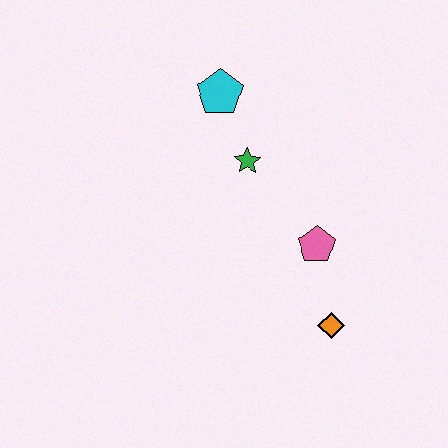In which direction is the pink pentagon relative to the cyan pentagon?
The pink pentagon is below the cyan pentagon.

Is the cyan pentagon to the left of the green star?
Yes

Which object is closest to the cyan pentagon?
The green star is closest to the cyan pentagon.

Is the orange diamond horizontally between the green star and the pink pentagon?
No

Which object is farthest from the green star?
The orange diamond is farthest from the green star.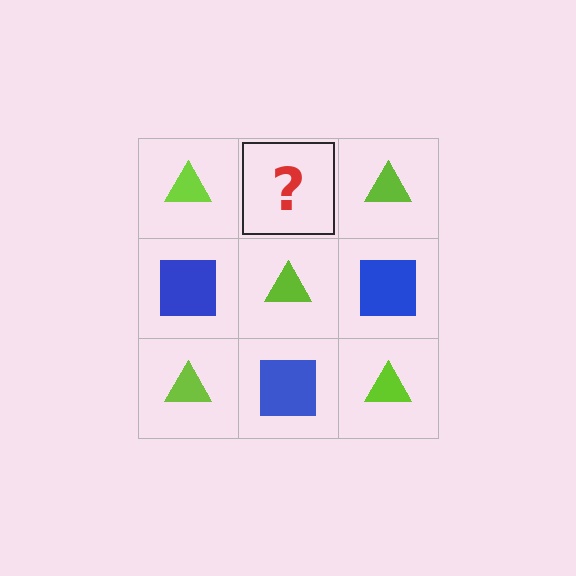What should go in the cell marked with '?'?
The missing cell should contain a blue square.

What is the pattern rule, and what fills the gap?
The rule is that it alternates lime triangle and blue square in a checkerboard pattern. The gap should be filled with a blue square.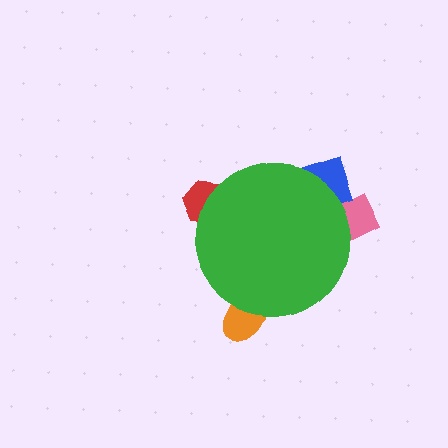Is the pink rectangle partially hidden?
Yes, the pink rectangle is partially hidden behind the green circle.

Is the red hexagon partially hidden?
Yes, the red hexagon is partially hidden behind the green circle.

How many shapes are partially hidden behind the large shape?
4 shapes are partially hidden.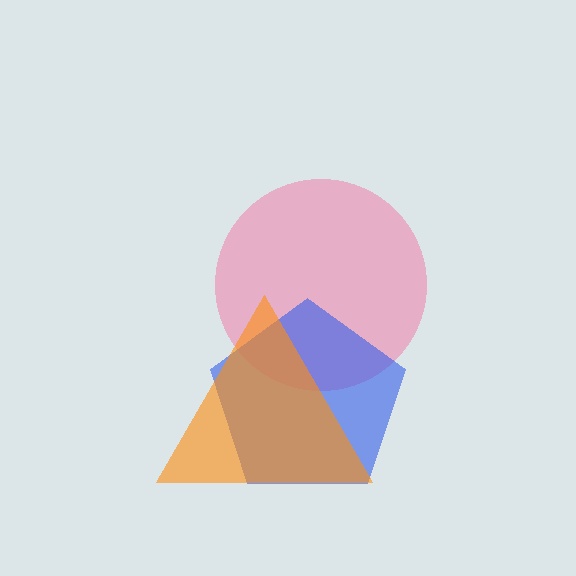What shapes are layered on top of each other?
The layered shapes are: a pink circle, a blue pentagon, an orange triangle.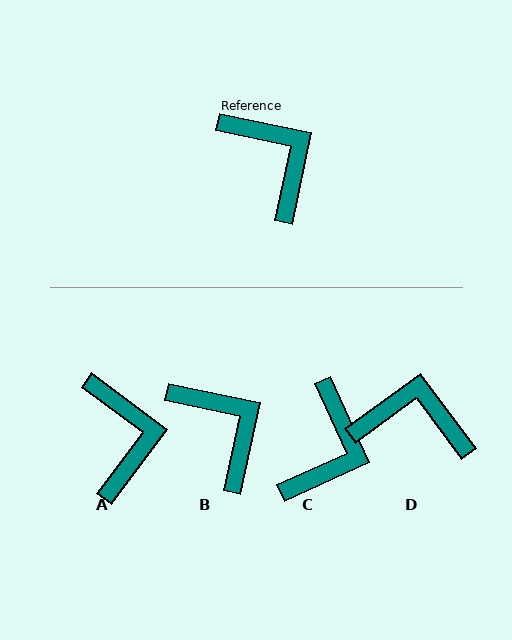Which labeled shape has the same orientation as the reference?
B.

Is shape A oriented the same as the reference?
No, it is off by about 25 degrees.